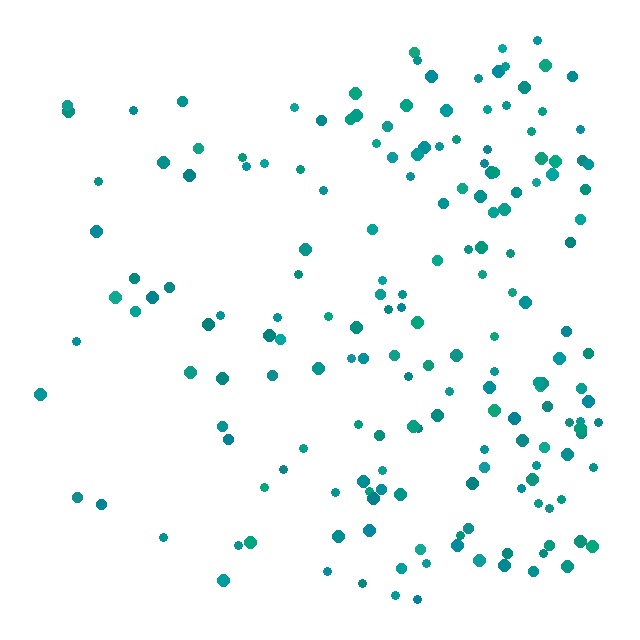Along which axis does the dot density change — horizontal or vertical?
Horizontal.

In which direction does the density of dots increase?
From left to right, with the right side densest.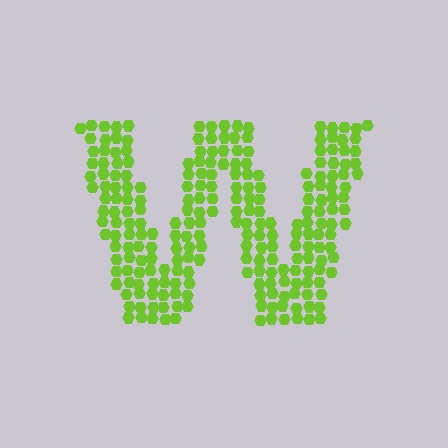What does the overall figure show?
The overall figure shows the letter W.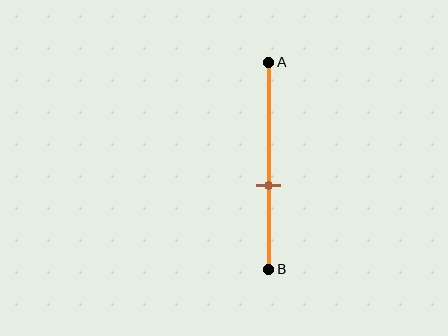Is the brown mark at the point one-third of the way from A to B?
No, the mark is at about 60% from A, not at the 33% one-third point.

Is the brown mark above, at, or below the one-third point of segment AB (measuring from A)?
The brown mark is below the one-third point of segment AB.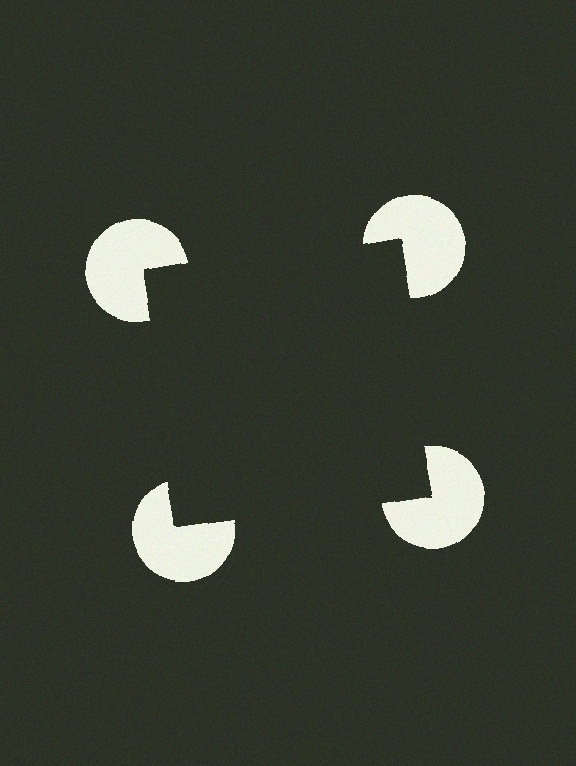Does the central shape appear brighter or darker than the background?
It typically appears slightly darker than the background, even though no actual brightness change is drawn.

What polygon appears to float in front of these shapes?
An illusory square — its edges are inferred from the aligned wedge cuts in the pac-man discs, not physically drawn.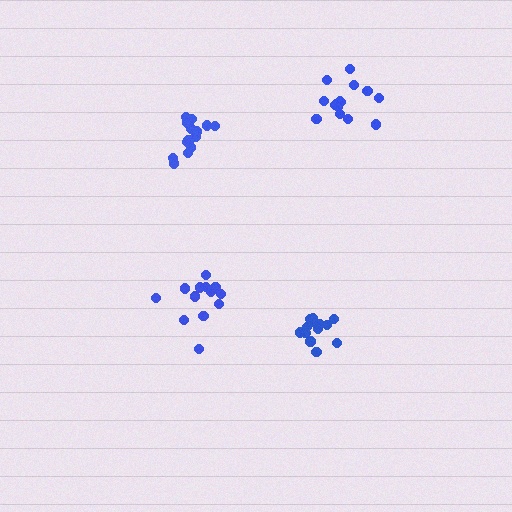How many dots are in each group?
Group 1: 15 dots, Group 2: 14 dots, Group 3: 13 dots, Group 4: 15 dots (57 total).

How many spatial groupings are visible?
There are 4 spatial groupings.